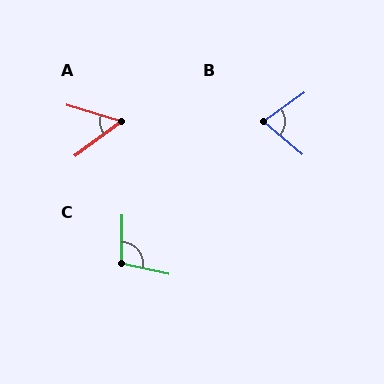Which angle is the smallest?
A, at approximately 53 degrees.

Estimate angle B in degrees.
Approximately 76 degrees.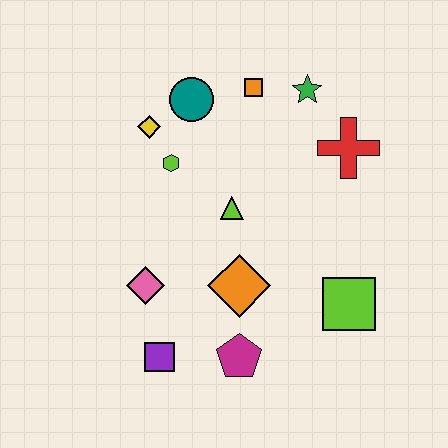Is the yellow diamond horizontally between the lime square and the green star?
No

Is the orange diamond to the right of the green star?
No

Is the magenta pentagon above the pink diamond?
No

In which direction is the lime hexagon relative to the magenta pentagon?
The lime hexagon is above the magenta pentagon.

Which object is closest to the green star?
The orange square is closest to the green star.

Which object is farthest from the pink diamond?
The green star is farthest from the pink diamond.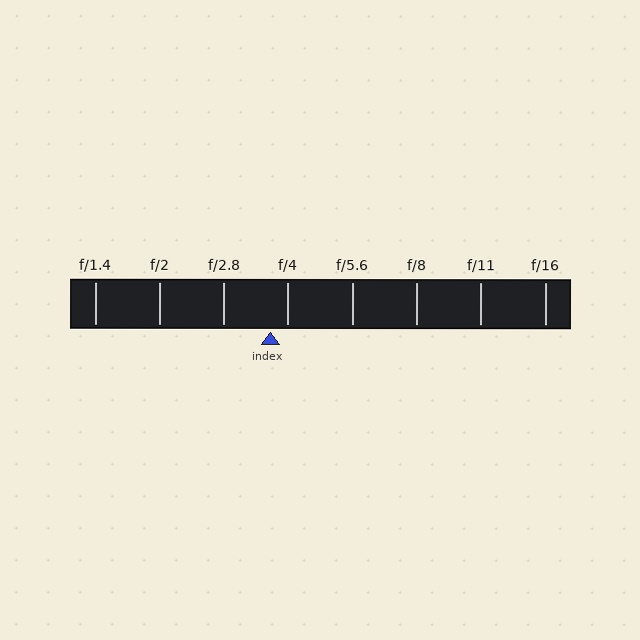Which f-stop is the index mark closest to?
The index mark is closest to f/4.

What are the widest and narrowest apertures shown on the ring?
The widest aperture shown is f/1.4 and the narrowest is f/16.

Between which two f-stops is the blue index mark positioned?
The index mark is between f/2.8 and f/4.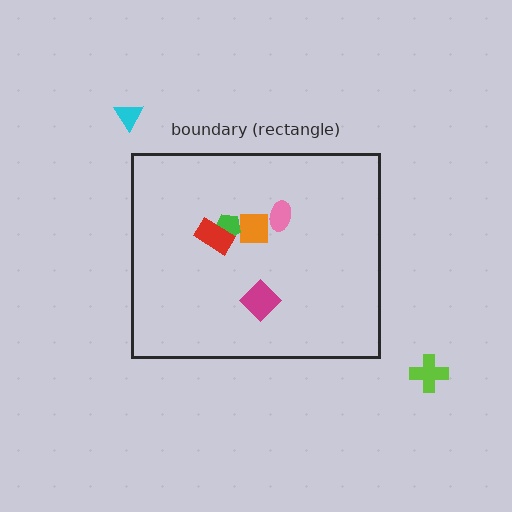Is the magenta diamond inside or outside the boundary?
Inside.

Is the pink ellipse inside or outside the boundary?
Inside.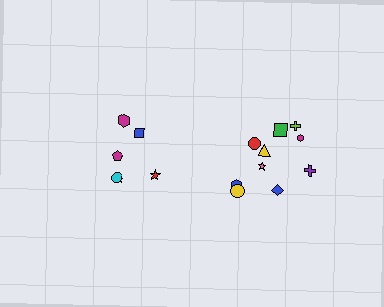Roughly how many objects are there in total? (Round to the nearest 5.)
Roughly 15 objects in total.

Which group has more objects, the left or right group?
The right group.